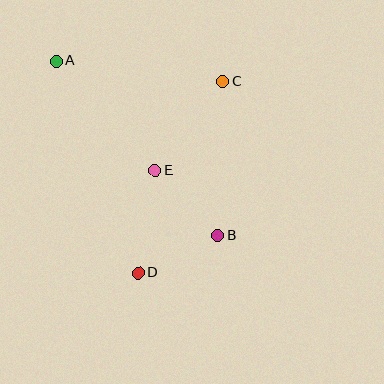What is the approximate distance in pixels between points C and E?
The distance between C and E is approximately 111 pixels.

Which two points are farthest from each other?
Points A and B are farthest from each other.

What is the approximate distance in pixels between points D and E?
The distance between D and E is approximately 104 pixels.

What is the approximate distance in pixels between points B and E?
The distance between B and E is approximately 91 pixels.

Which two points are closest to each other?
Points B and D are closest to each other.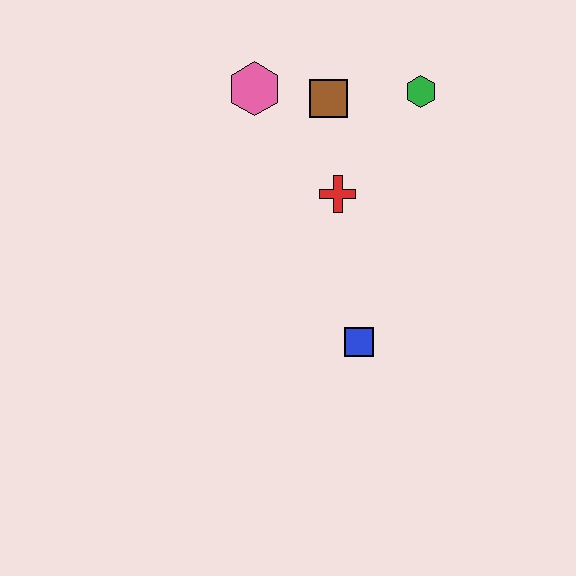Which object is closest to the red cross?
The brown square is closest to the red cross.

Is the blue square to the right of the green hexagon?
No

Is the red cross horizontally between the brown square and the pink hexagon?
No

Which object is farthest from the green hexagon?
The blue square is farthest from the green hexagon.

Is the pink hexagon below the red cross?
No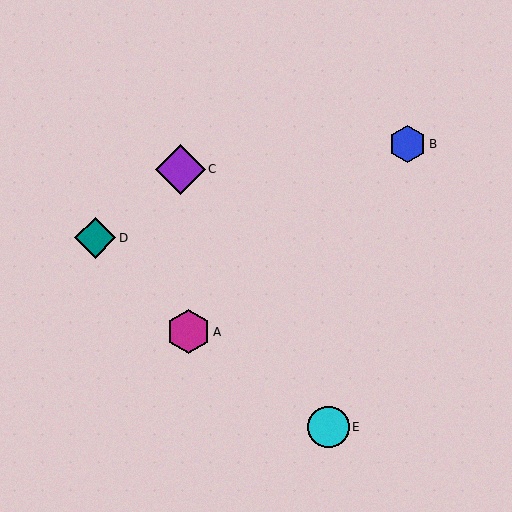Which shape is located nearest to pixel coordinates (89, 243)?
The teal diamond (labeled D) at (95, 238) is nearest to that location.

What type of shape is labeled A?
Shape A is a magenta hexagon.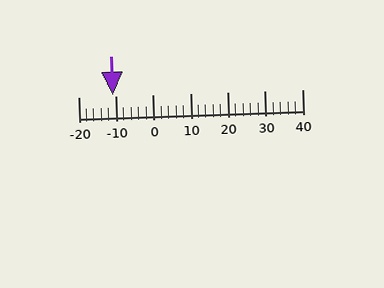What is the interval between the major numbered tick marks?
The major tick marks are spaced 10 units apart.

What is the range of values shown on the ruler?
The ruler shows values from -20 to 40.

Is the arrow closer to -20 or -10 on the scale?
The arrow is closer to -10.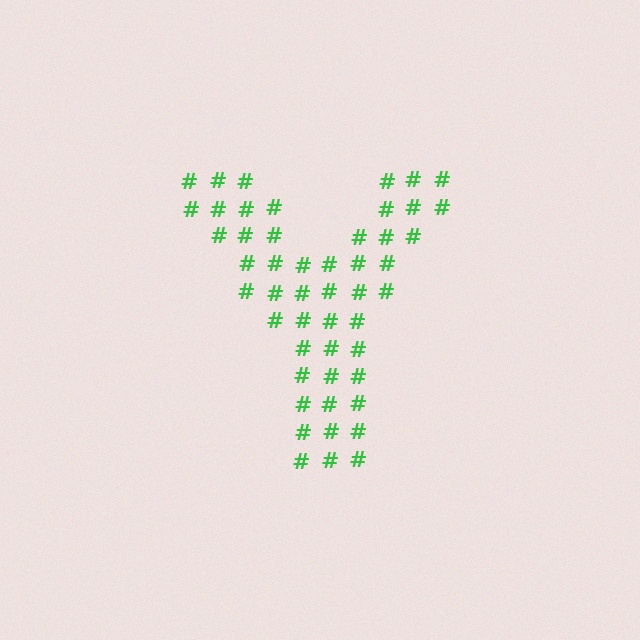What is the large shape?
The large shape is the letter Y.